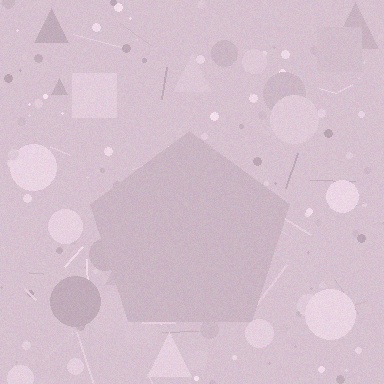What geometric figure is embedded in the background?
A pentagon is embedded in the background.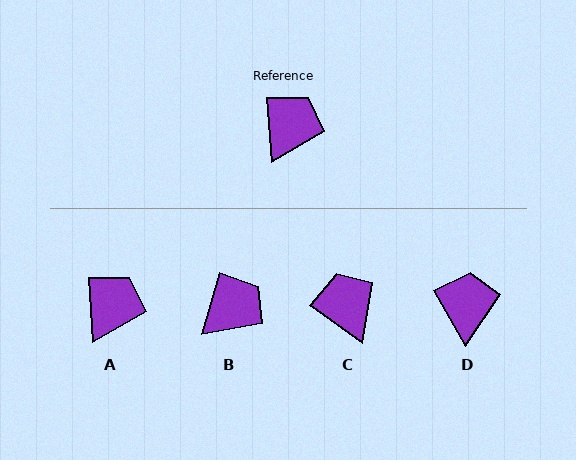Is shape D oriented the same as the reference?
No, it is off by about 26 degrees.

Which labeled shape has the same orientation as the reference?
A.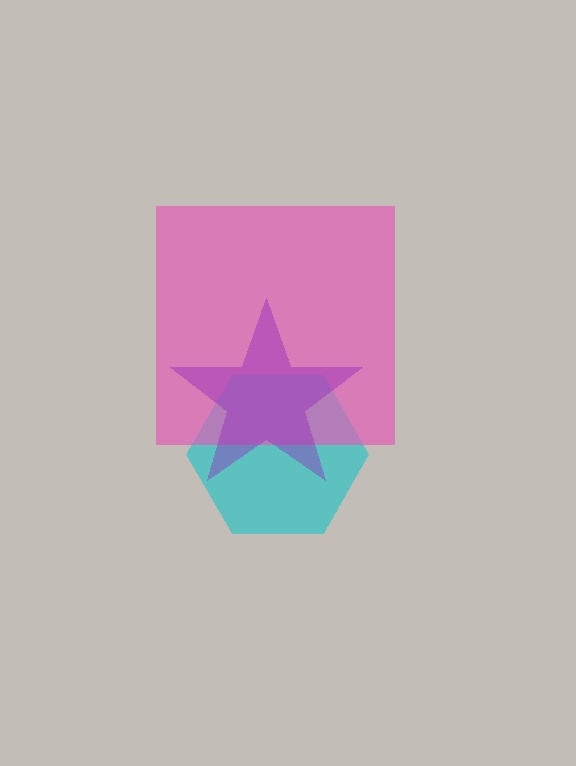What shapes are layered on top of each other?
The layered shapes are: a cyan hexagon, a pink square, a purple star.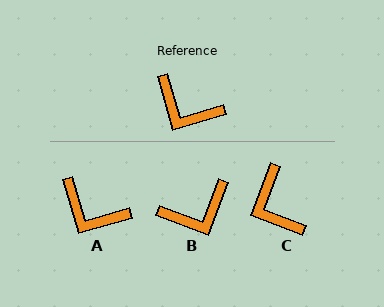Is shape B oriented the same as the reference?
No, it is off by about 53 degrees.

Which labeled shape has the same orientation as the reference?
A.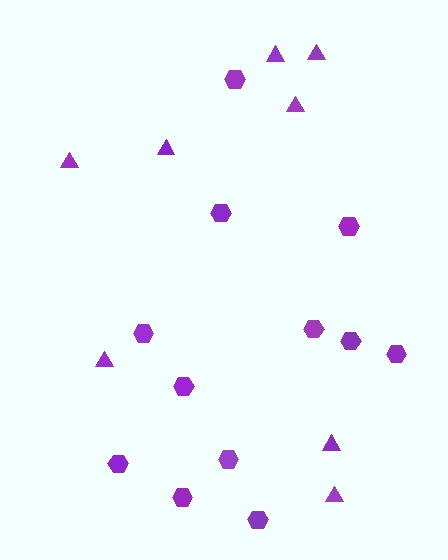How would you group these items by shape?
There are 2 groups: one group of triangles (8) and one group of hexagons (12).